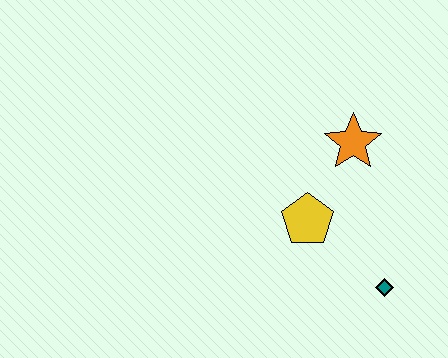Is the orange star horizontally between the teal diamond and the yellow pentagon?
Yes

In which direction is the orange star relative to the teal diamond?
The orange star is above the teal diamond.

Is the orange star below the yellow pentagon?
No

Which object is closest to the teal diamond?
The yellow pentagon is closest to the teal diamond.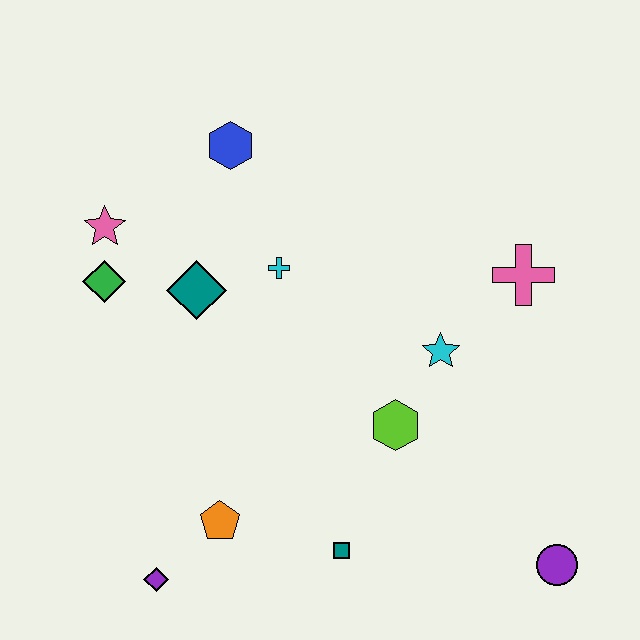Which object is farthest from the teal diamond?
The purple circle is farthest from the teal diamond.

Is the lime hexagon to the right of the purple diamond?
Yes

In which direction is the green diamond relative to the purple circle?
The green diamond is to the left of the purple circle.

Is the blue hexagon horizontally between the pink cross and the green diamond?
Yes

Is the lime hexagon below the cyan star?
Yes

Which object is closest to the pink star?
The green diamond is closest to the pink star.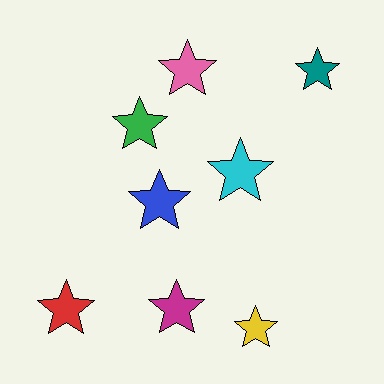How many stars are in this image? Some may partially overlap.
There are 8 stars.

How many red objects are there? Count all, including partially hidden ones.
There is 1 red object.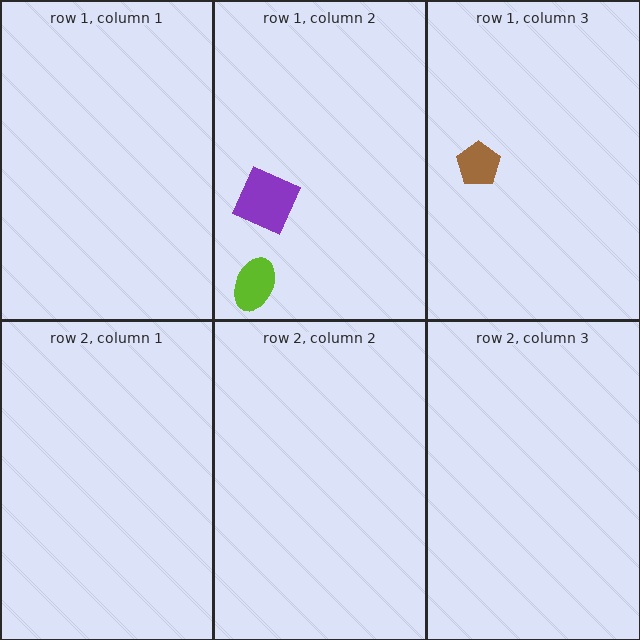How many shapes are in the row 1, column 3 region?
1.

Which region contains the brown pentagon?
The row 1, column 3 region.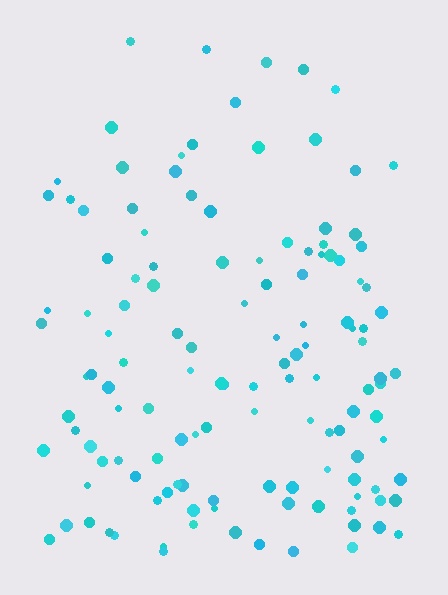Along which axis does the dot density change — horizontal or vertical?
Vertical.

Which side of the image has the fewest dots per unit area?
The top.